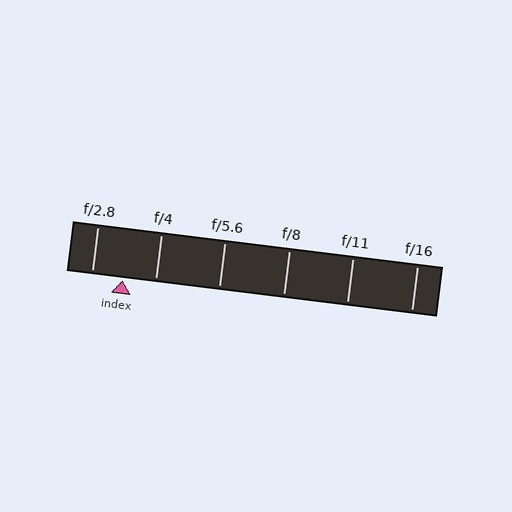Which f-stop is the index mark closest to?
The index mark is closest to f/2.8.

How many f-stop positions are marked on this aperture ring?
There are 6 f-stop positions marked.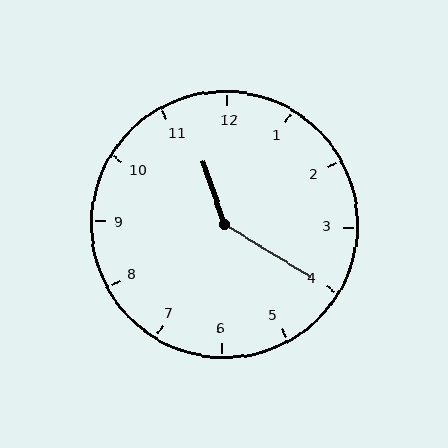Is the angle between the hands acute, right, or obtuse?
It is obtuse.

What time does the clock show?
11:20.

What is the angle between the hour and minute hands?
Approximately 140 degrees.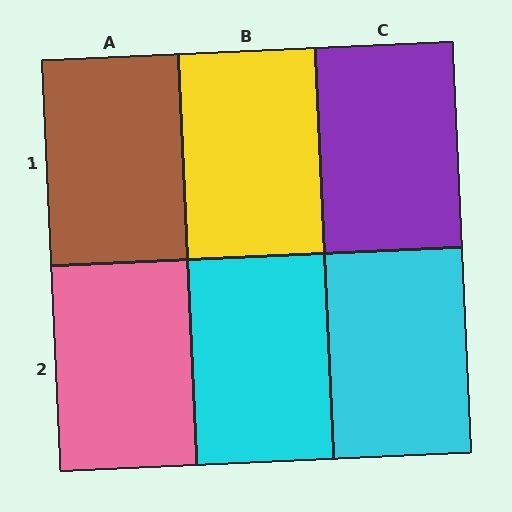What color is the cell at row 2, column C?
Cyan.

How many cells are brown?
1 cell is brown.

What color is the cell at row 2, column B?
Cyan.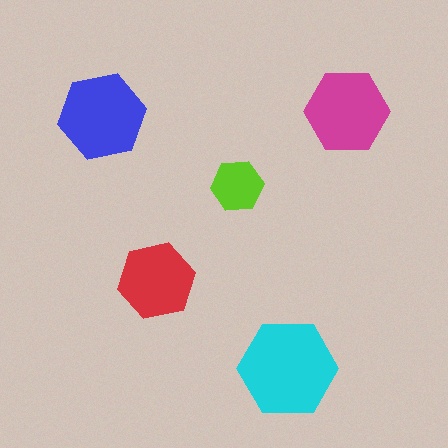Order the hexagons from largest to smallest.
the cyan one, the blue one, the magenta one, the red one, the lime one.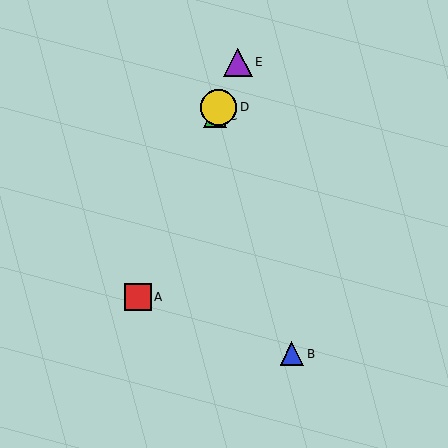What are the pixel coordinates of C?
Object C is at (215, 116).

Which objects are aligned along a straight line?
Objects A, C, D, E are aligned along a straight line.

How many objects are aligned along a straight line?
4 objects (A, C, D, E) are aligned along a straight line.